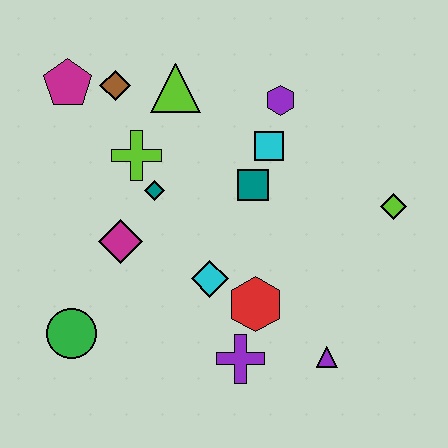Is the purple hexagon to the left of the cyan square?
No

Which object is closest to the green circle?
The magenta diamond is closest to the green circle.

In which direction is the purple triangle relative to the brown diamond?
The purple triangle is below the brown diamond.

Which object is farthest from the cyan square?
The green circle is farthest from the cyan square.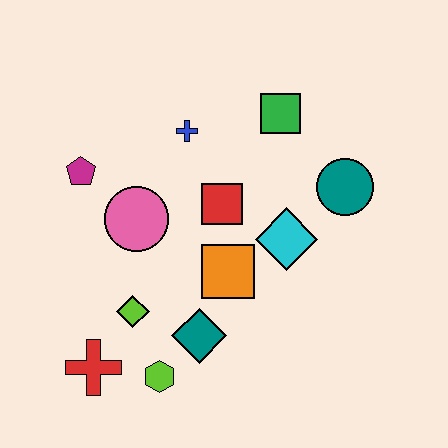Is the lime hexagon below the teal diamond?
Yes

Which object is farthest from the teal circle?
The red cross is farthest from the teal circle.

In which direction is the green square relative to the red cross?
The green square is above the red cross.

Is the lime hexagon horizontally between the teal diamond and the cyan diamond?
No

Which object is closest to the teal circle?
The cyan diamond is closest to the teal circle.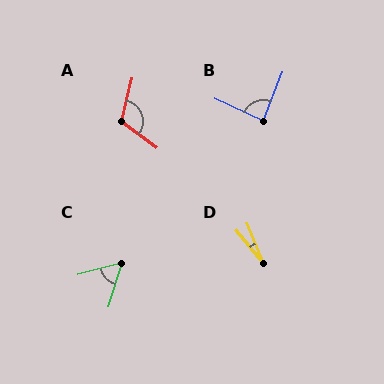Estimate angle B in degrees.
Approximately 86 degrees.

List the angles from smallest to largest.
D (16°), C (58°), B (86°), A (113°).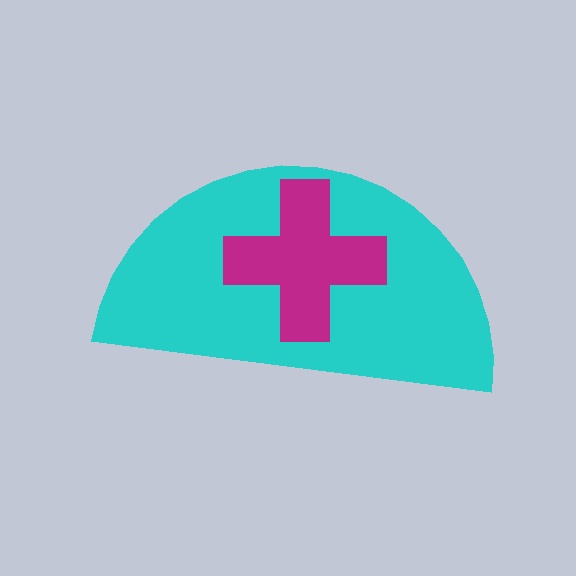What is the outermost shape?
The cyan semicircle.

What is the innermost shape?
The magenta cross.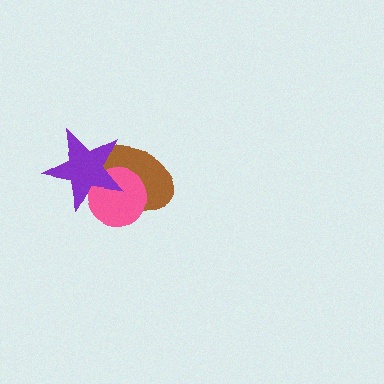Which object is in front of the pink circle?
The purple star is in front of the pink circle.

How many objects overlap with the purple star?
2 objects overlap with the purple star.